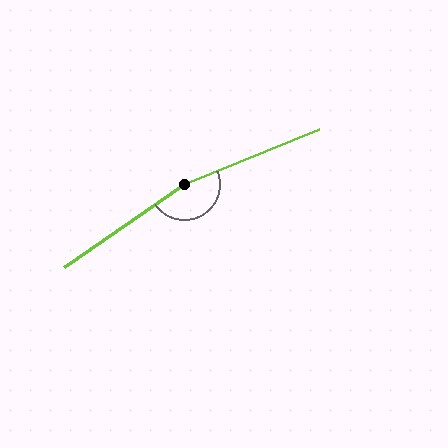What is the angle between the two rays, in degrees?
Approximately 168 degrees.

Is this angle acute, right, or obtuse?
It is obtuse.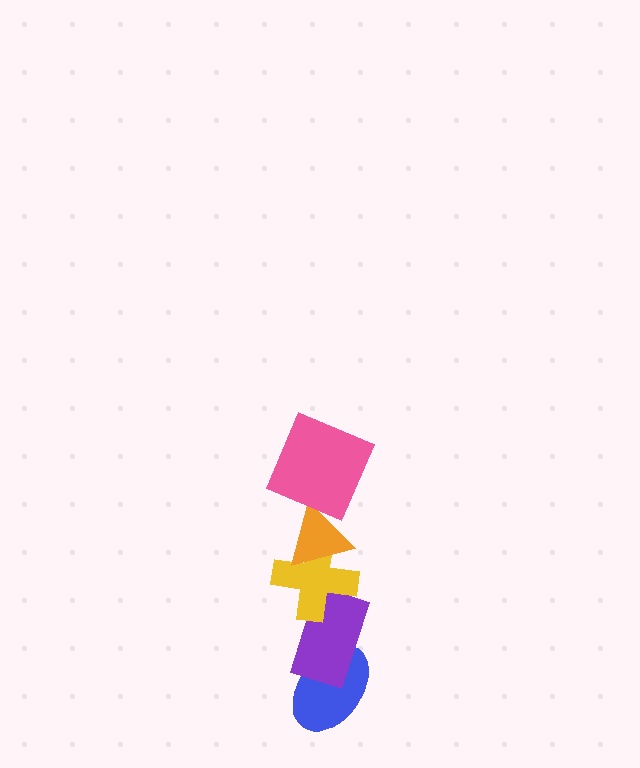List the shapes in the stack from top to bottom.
From top to bottom: the pink square, the orange triangle, the yellow cross, the purple rectangle, the blue ellipse.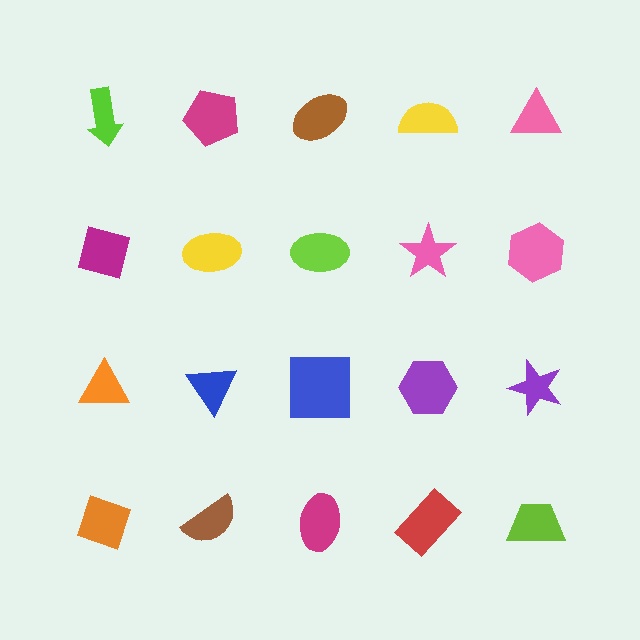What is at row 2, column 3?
A lime ellipse.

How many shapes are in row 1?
5 shapes.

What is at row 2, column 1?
A magenta square.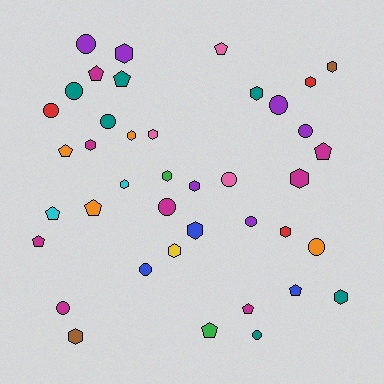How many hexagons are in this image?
There are 16 hexagons.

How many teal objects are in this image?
There are 6 teal objects.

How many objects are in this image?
There are 40 objects.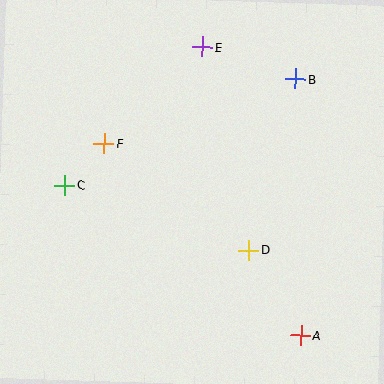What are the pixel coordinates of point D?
Point D is at (249, 250).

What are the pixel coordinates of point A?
Point A is at (301, 335).